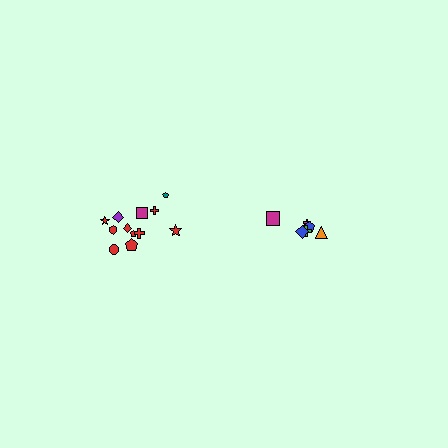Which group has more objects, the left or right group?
The left group.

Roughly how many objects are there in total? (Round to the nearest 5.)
Roughly 20 objects in total.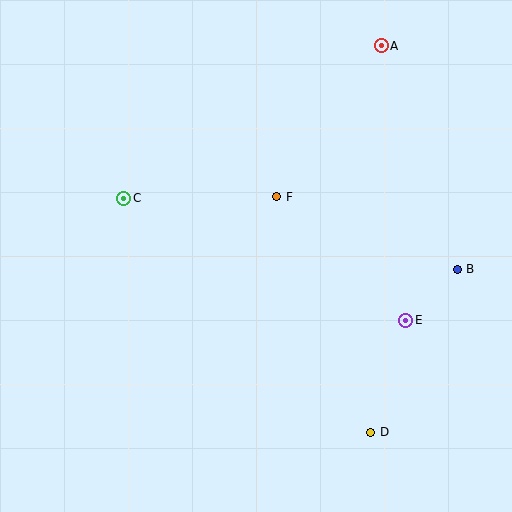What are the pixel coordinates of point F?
Point F is at (277, 197).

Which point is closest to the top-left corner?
Point C is closest to the top-left corner.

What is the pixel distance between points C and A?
The distance between C and A is 299 pixels.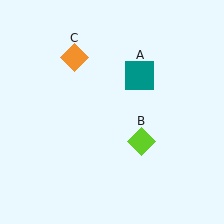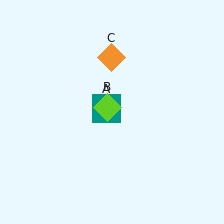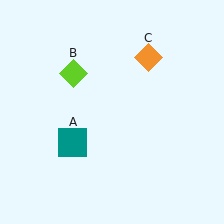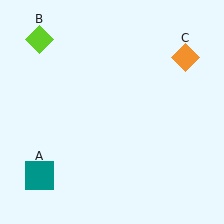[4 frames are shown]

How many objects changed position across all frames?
3 objects changed position: teal square (object A), lime diamond (object B), orange diamond (object C).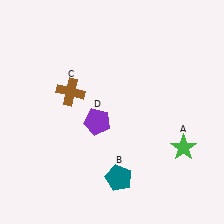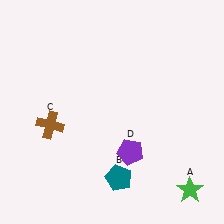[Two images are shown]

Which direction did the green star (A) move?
The green star (A) moved down.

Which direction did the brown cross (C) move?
The brown cross (C) moved down.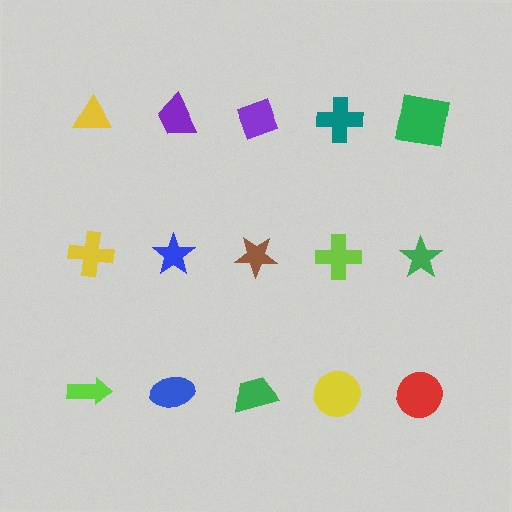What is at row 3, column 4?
A yellow circle.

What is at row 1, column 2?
A purple trapezoid.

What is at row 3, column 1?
A lime arrow.